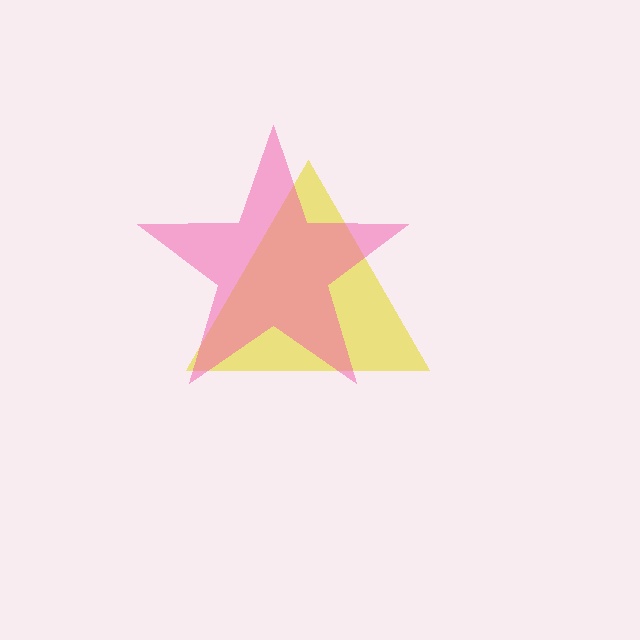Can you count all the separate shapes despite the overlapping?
Yes, there are 2 separate shapes.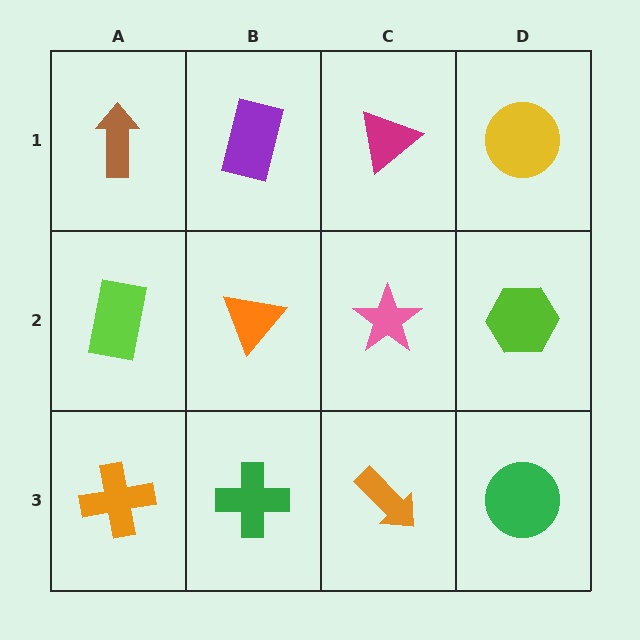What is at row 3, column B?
A green cross.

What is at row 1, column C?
A magenta triangle.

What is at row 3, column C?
An orange arrow.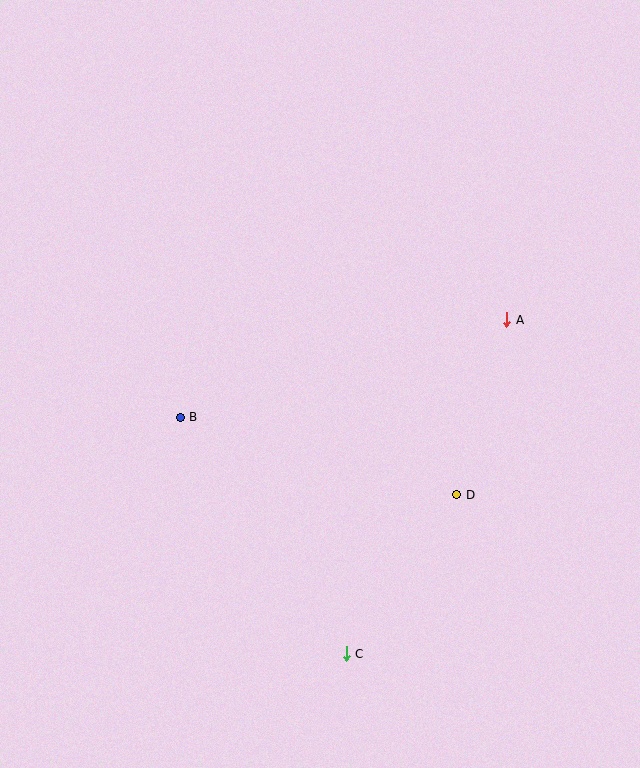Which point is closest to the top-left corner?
Point B is closest to the top-left corner.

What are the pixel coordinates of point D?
Point D is at (457, 495).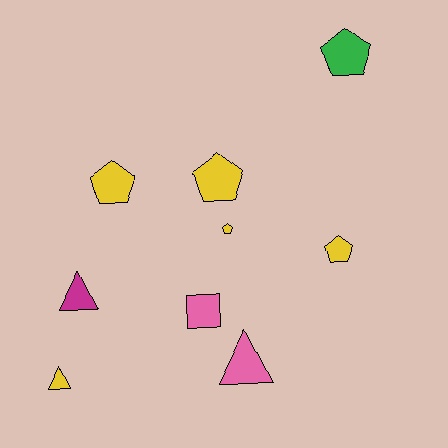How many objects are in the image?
There are 9 objects.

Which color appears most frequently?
Yellow, with 5 objects.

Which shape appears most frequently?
Pentagon, with 5 objects.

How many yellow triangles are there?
There is 1 yellow triangle.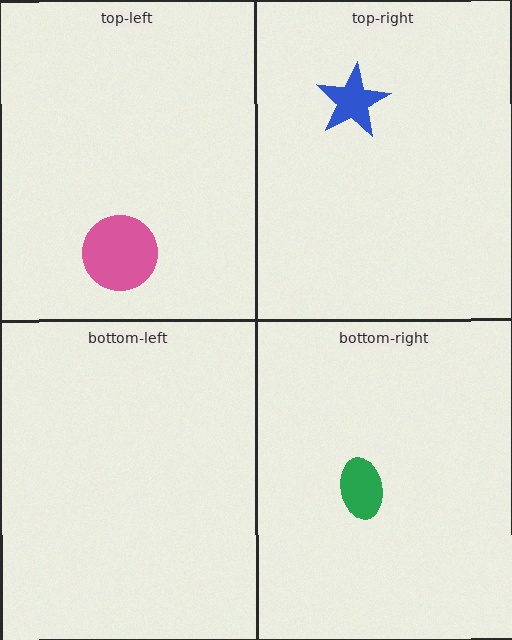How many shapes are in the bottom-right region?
1.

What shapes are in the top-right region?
The blue star.